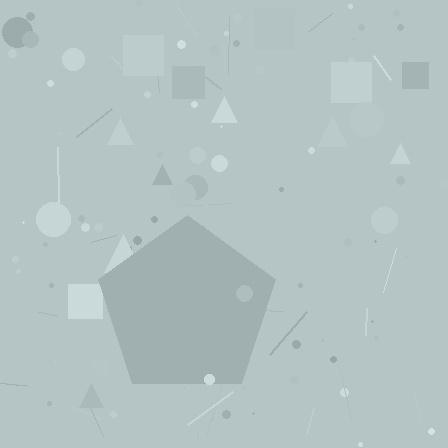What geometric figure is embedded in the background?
A pentagon is embedded in the background.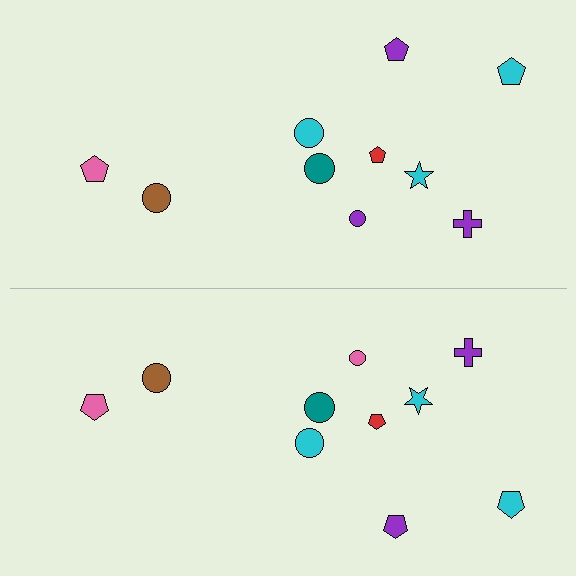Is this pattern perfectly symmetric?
No, the pattern is not perfectly symmetric. The pink circle on the bottom side breaks the symmetry — its mirror counterpart is purple.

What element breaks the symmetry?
The pink circle on the bottom side breaks the symmetry — its mirror counterpart is purple.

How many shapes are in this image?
There are 20 shapes in this image.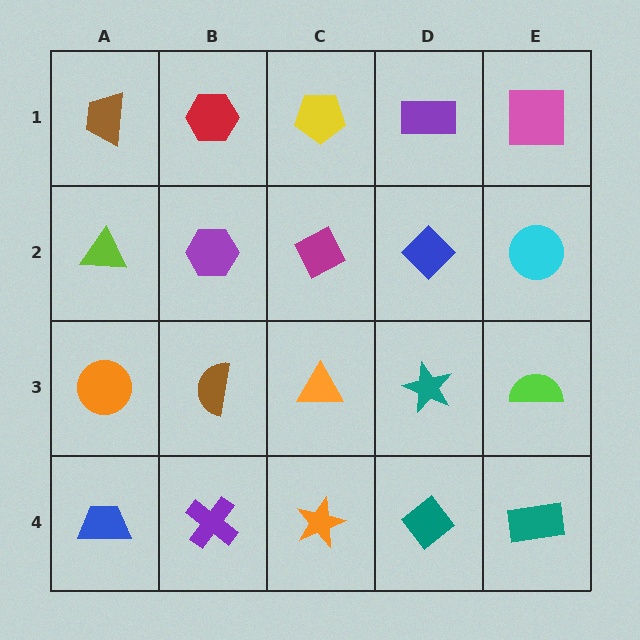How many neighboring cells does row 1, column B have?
3.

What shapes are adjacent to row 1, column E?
A cyan circle (row 2, column E), a purple rectangle (row 1, column D).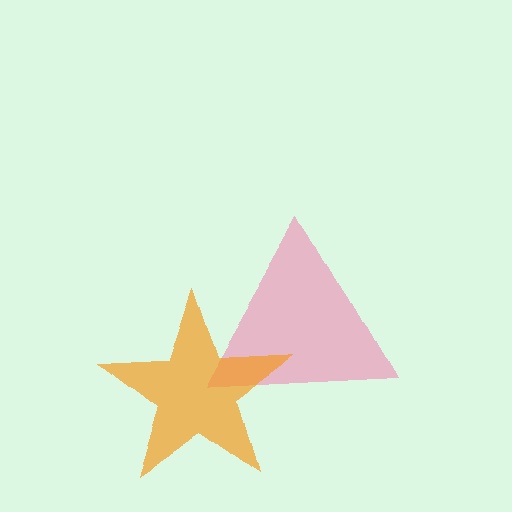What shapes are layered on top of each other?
The layered shapes are: a pink triangle, an orange star.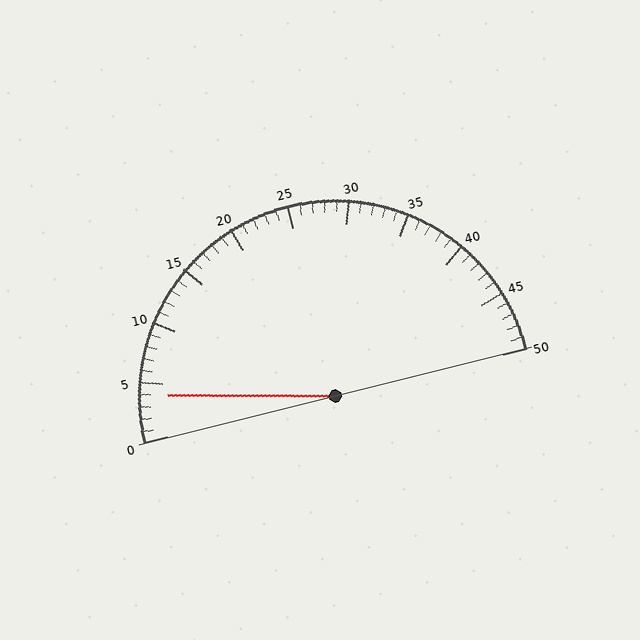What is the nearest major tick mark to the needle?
The nearest major tick mark is 5.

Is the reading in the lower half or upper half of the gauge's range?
The reading is in the lower half of the range (0 to 50).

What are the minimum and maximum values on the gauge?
The gauge ranges from 0 to 50.